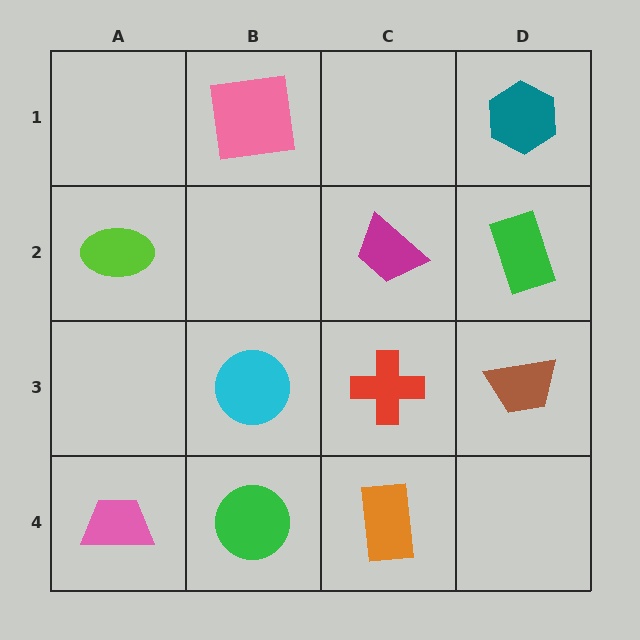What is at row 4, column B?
A green circle.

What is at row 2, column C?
A magenta trapezoid.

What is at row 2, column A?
A lime ellipse.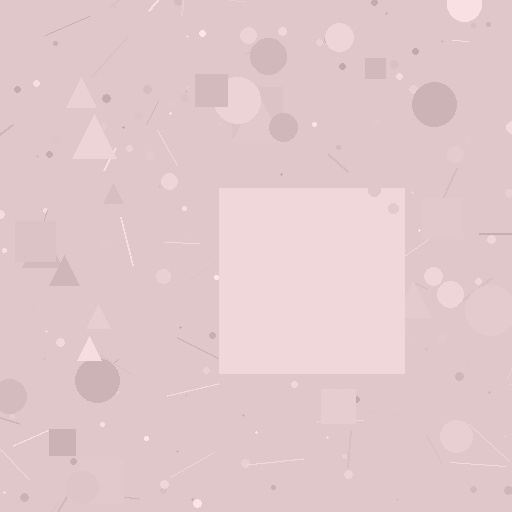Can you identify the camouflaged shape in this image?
The camouflaged shape is a square.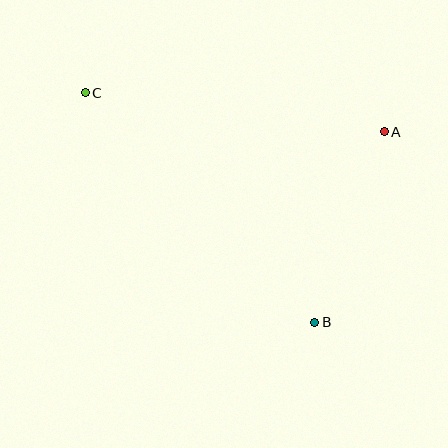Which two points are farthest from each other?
Points B and C are farthest from each other.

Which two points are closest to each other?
Points A and B are closest to each other.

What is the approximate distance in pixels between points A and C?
The distance between A and C is approximately 302 pixels.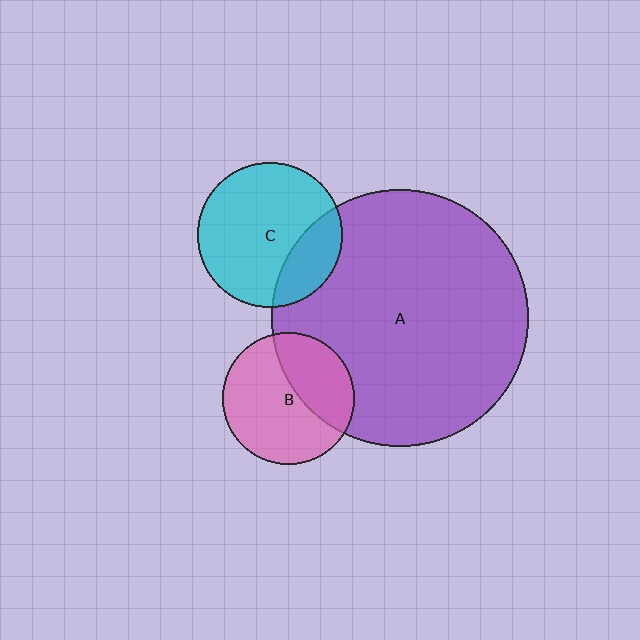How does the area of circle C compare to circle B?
Approximately 1.2 times.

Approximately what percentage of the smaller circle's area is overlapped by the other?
Approximately 25%.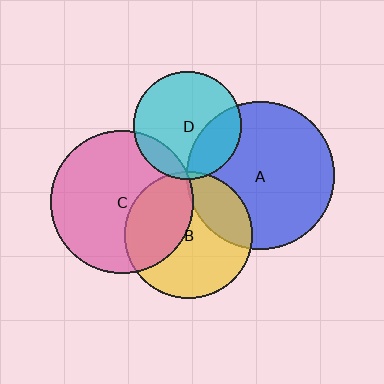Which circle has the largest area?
Circle A (blue).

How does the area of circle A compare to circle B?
Approximately 1.4 times.